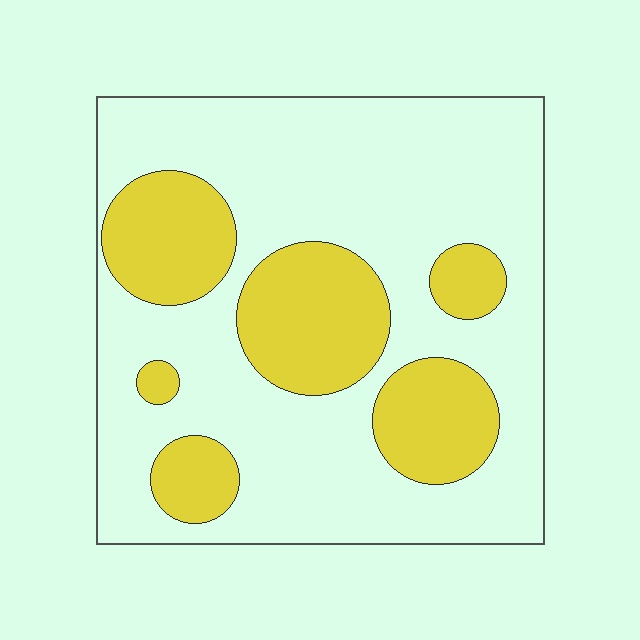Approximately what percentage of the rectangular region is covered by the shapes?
Approximately 30%.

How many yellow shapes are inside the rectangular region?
6.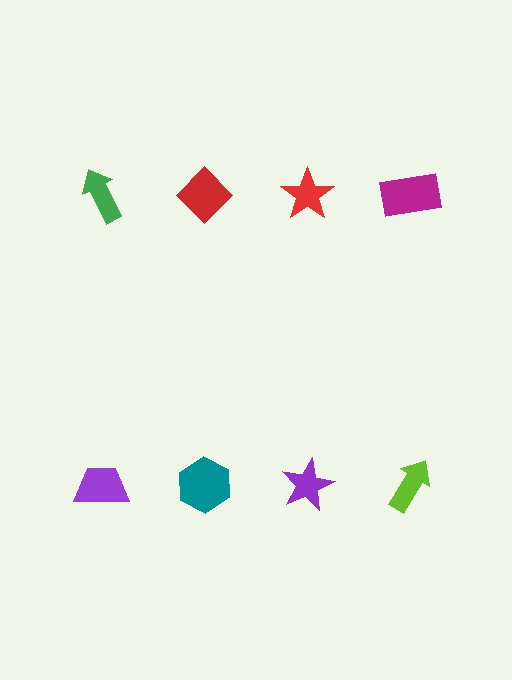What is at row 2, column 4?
A lime arrow.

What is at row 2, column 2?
A teal hexagon.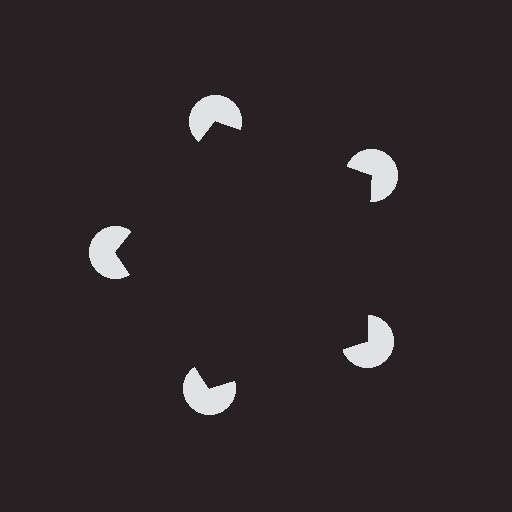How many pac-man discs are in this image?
There are 5 — one at each vertex of the illusory pentagon.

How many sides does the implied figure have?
5 sides.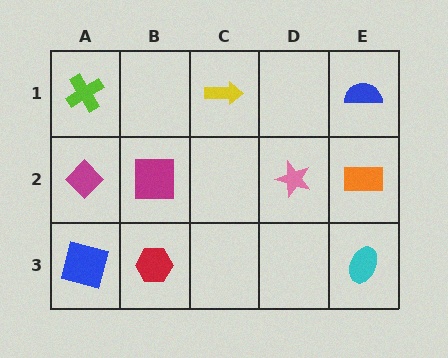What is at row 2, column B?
A magenta square.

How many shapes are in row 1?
3 shapes.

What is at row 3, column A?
A blue square.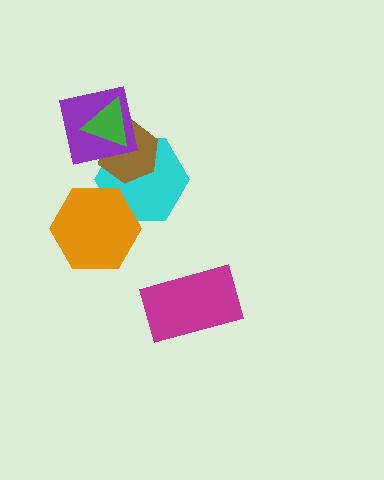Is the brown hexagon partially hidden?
Yes, it is partially covered by another shape.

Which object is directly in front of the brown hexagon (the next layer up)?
The purple square is directly in front of the brown hexagon.